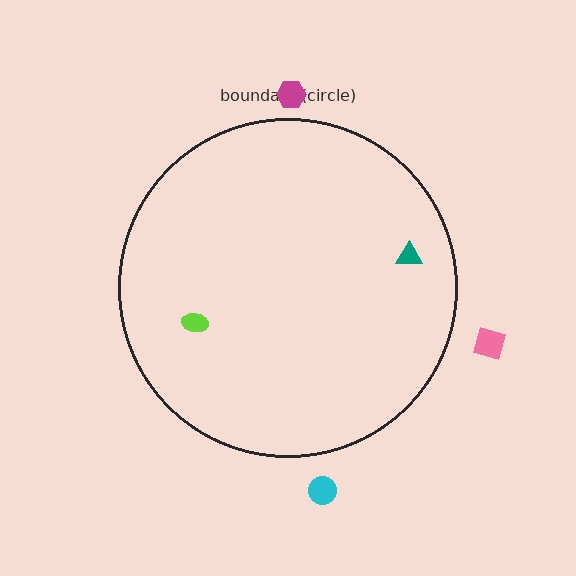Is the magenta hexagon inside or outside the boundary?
Outside.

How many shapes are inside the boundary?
2 inside, 3 outside.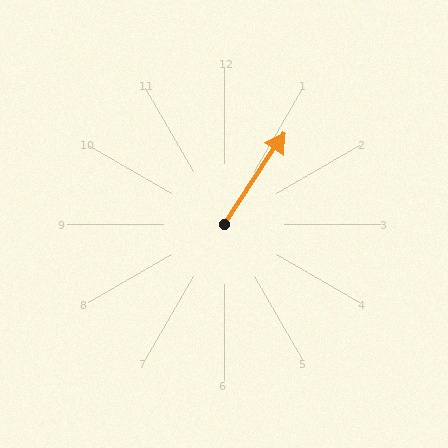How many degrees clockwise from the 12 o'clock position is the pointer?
Approximately 34 degrees.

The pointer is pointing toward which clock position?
Roughly 1 o'clock.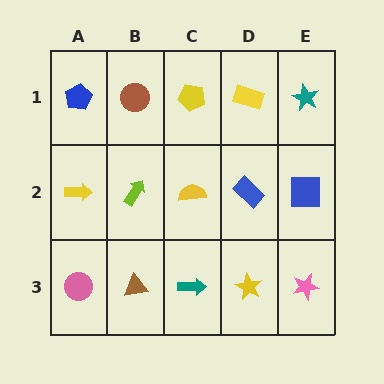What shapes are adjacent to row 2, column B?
A brown circle (row 1, column B), a brown triangle (row 3, column B), a yellow arrow (row 2, column A), a yellow semicircle (row 2, column C).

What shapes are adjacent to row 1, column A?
A yellow arrow (row 2, column A), a brown circle (row 1, column B).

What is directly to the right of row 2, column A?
A lime arrow.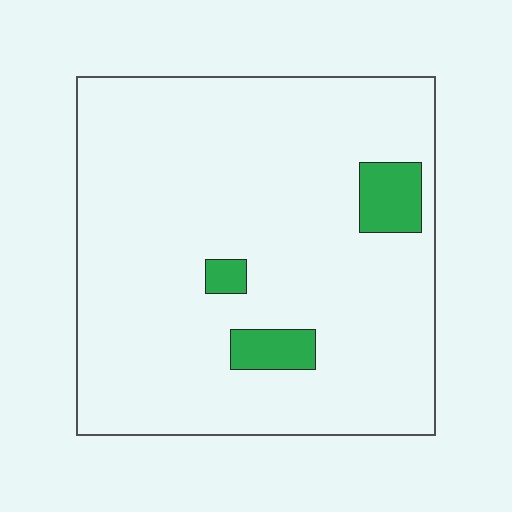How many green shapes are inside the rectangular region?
3.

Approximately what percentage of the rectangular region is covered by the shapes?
Approximately 5%.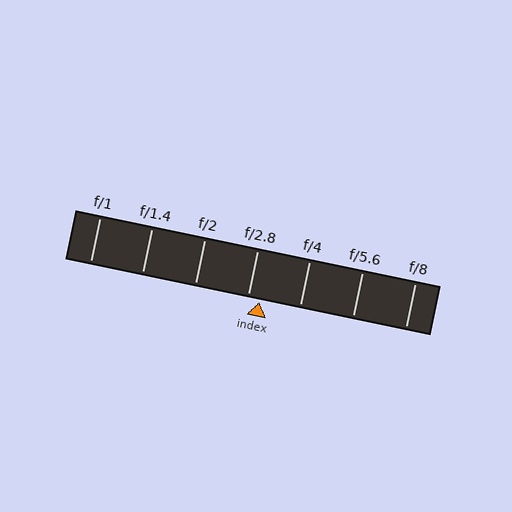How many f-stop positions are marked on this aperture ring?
There are 7 f-stop positions marked.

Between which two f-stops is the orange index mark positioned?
The index mark is between f/2.8 and f/4.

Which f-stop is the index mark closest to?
The index mark is closest to f/2.8.